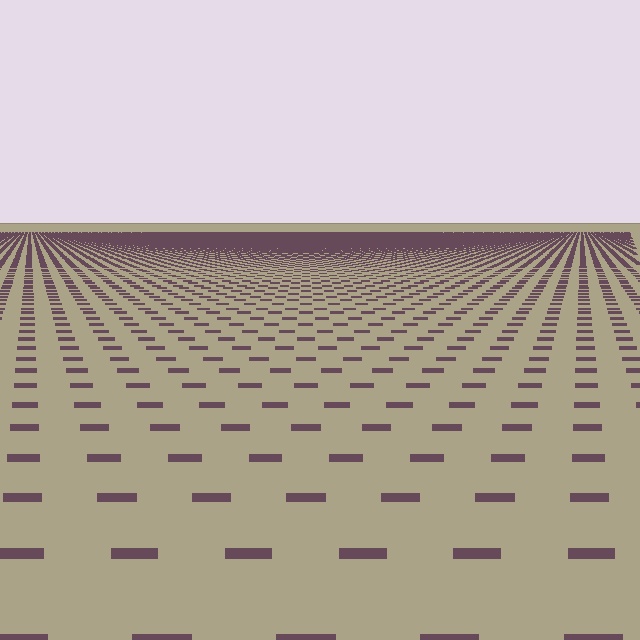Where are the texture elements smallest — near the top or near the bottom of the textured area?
Near the top.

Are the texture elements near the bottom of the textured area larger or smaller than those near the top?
Larger. Near the bottom, elements are closer to the viewer and appear at a bigger on-screen size.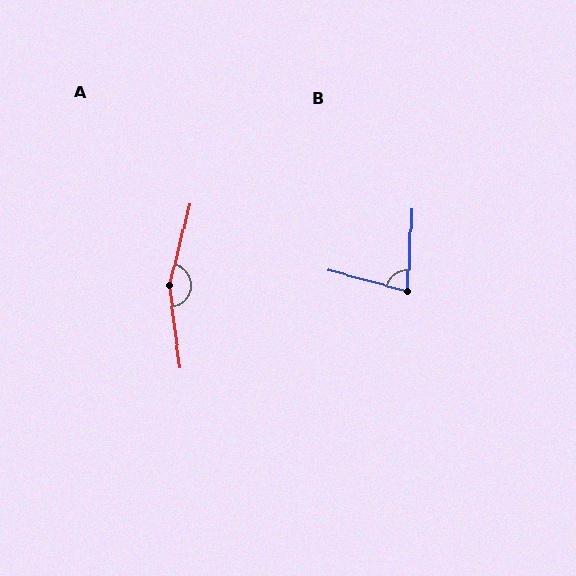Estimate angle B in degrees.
Approximately 78 degrees.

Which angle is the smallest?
B, at approximately 78 degrees.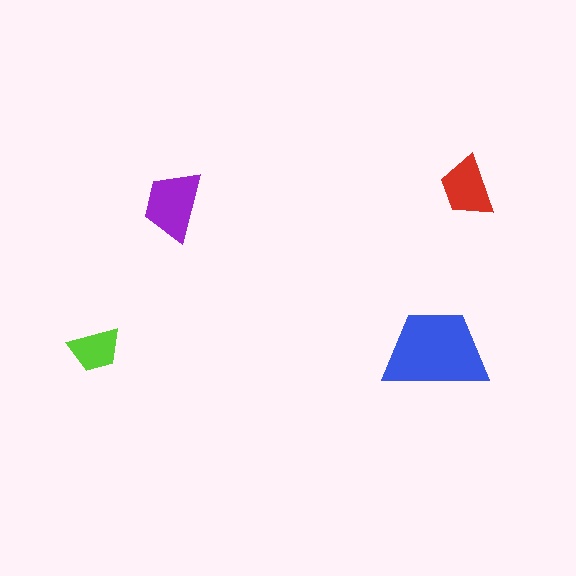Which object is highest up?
The red trapezoid is topmost.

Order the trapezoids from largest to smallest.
the blue one, the purple one, the red one, the lime one.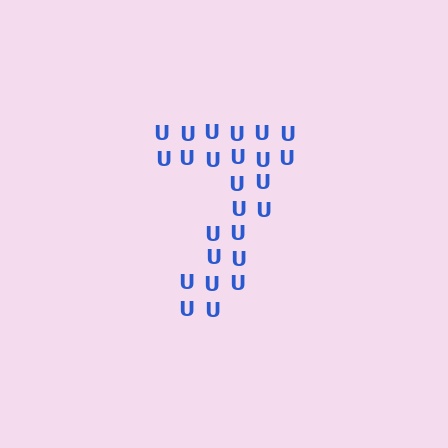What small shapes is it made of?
It is made of small letter U's.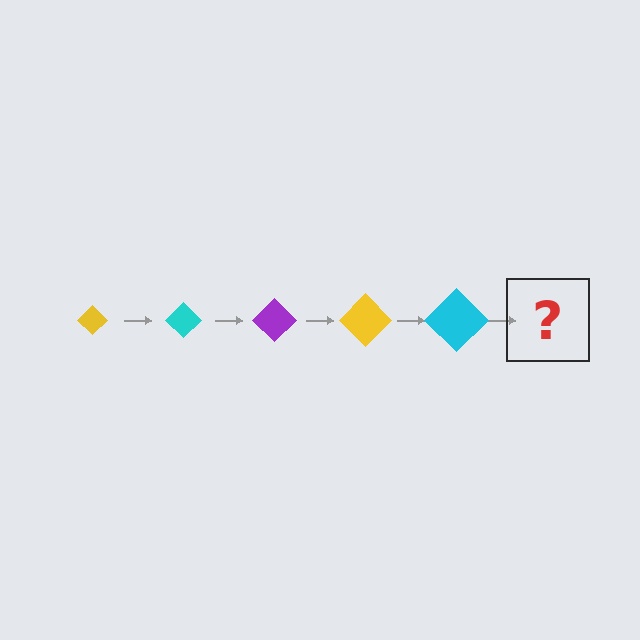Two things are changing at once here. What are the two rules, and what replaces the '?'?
The two rules are that the diamond grows larger each step and the color cycles through yellow, cyan, and purple. The '?' should be a purple diamond, larger than the previous one.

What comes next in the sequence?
The next element should be a purple diamond, larger than the previous one.